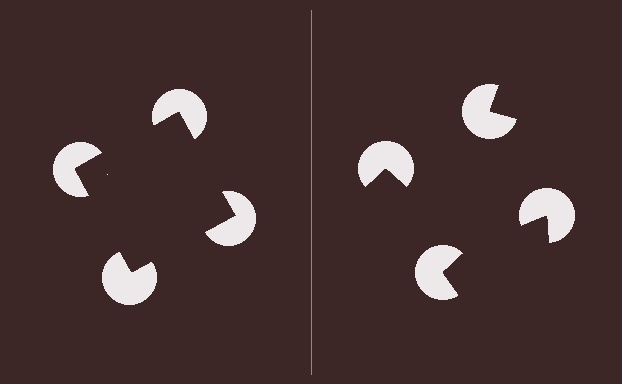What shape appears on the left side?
An illusory square.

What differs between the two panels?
The pac-man discs are positioned identically on both sides; only the wedge orientations differ. On the left they align to a square; on the right they are misaligned.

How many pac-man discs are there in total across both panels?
8 — 4 on each side.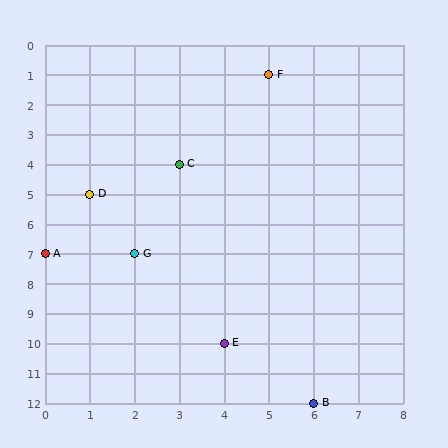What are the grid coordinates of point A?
Point A is at grid coordinates (0, 7).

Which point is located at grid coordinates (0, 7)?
Point A is at (0, 7).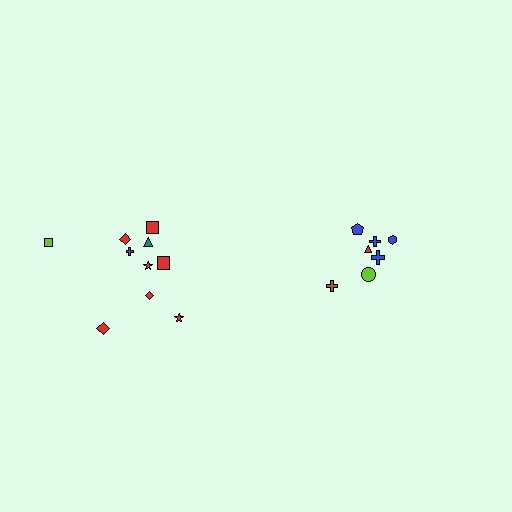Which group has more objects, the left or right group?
The left group.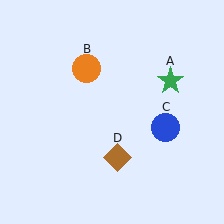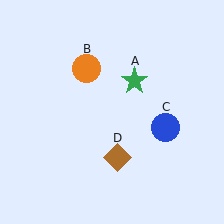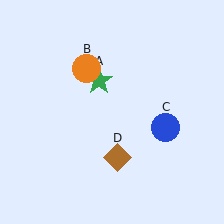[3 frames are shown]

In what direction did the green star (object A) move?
The green star (object A) moved left.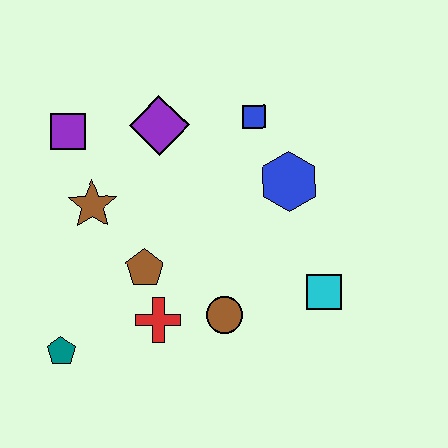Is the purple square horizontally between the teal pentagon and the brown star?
Yes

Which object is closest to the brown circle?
The red cross is closest to the brown circle.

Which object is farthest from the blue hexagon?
The teal pentagon is farthest from the blue hexagon.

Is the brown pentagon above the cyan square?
Yes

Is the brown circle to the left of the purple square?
No